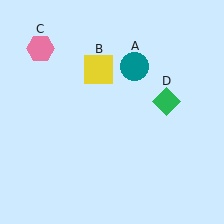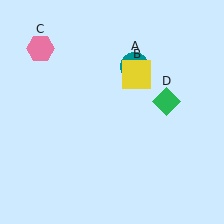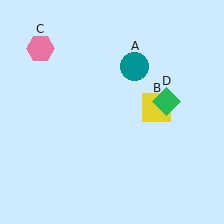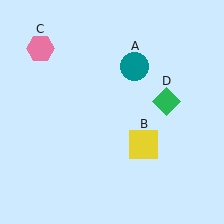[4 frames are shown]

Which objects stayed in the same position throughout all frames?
Teal circle (object A) and pink hexagon (object C) and green diamond (object D) remained stationary.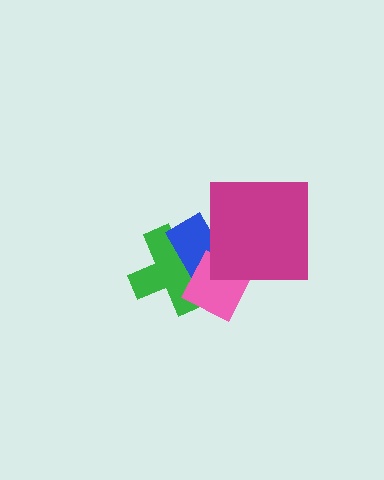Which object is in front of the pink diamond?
The magenta square is in front of the pink diamond.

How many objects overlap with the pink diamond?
3 objects overlap with the pink diamond.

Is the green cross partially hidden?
Yes, it is partially covered by another shape.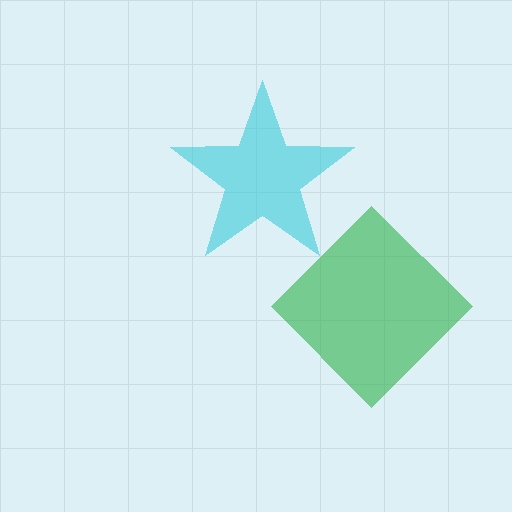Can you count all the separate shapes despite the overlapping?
Yes, there are 2 separate shapes.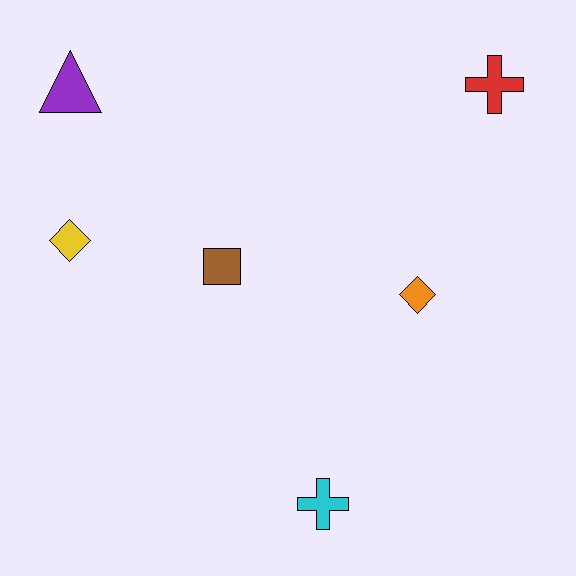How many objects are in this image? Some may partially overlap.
There are 6 objects.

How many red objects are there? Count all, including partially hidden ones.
There is 1 red object.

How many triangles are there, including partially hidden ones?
There is 1 triangle.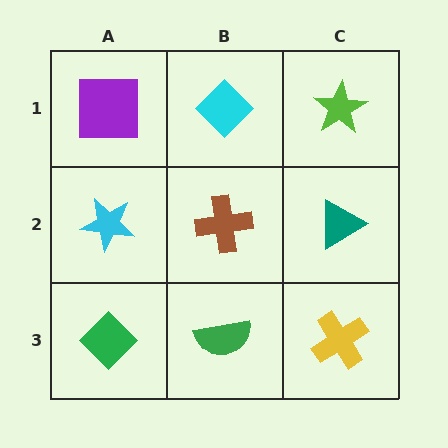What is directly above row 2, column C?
A lime star.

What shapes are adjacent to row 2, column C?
A lime star (row 1, column C), a yellow cross (row 3, column C), a brown cross (row 2, column B).